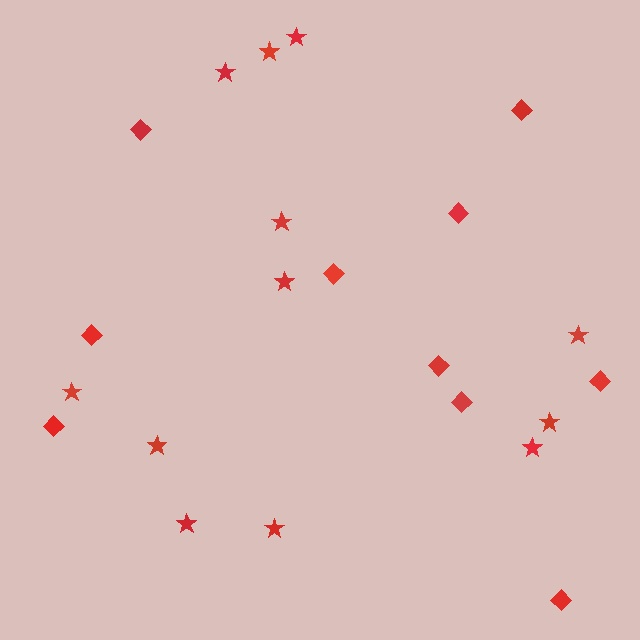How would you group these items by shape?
There are 2 groups: one group of stars (12) and one group of diamonds (10).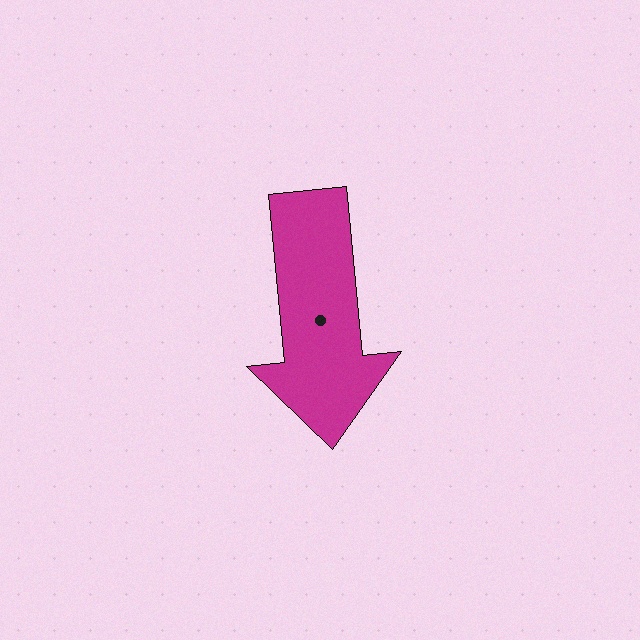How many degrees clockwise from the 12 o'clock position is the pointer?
Approximately 174 degrees.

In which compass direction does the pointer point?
South.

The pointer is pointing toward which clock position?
Roughly 6 o'clock.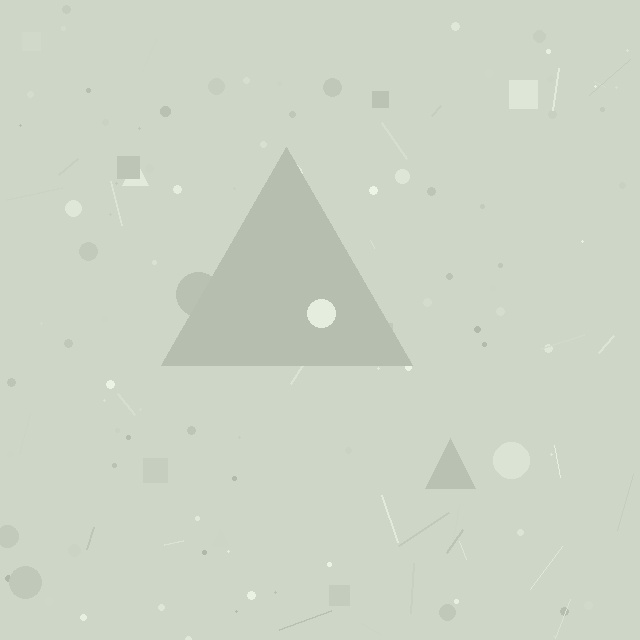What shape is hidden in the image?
A triangle is hidden in the image.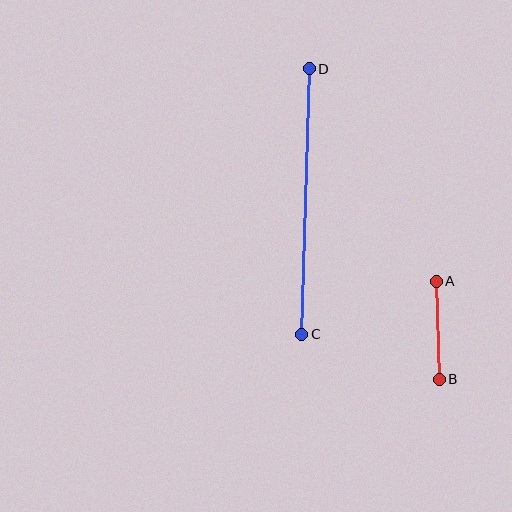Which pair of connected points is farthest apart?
Points C and D are farthest apart.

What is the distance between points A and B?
The distance is approximately 98 pixels.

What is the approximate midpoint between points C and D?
The midpoint is at approximately (305, 201) pixels.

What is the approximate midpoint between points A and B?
The midpoint is at approximately (438, 330) pixels.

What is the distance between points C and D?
The distance is approximately 265 pixels.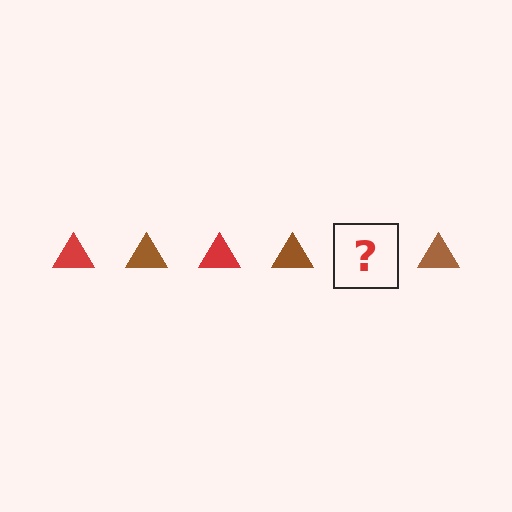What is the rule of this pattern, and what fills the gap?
The rule is that the pattern cycles through red, brown triangles. The gap should be filled with a red triangle.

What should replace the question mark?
The question mark should be replaced with a red triangle.